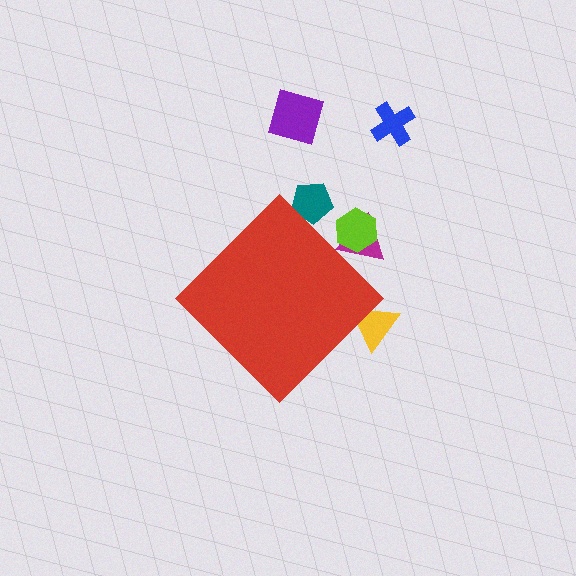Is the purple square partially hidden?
No, the purple square is fully visible.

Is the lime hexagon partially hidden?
Yes, the lime hexagon is partially hidden behind the red diamond.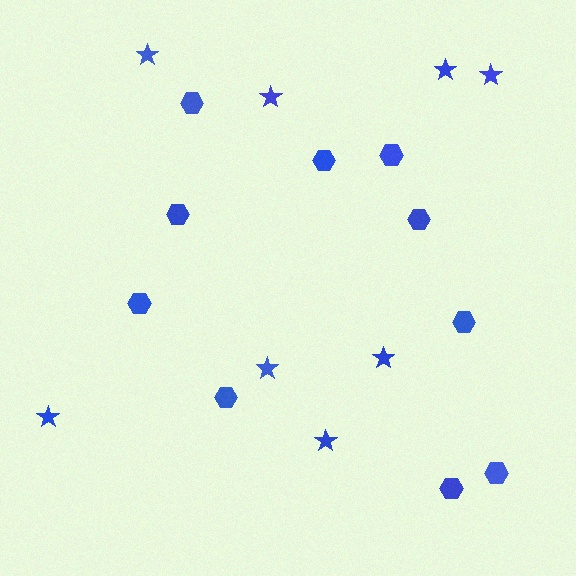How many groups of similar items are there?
There are 2 groups: one group of hexagons (10) and one group of stars (8).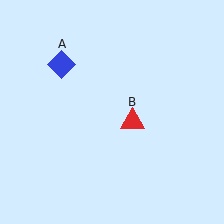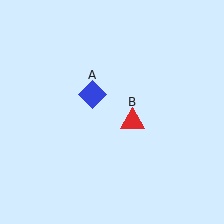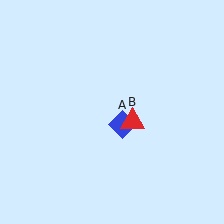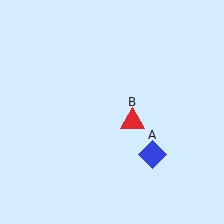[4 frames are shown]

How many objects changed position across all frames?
1 object changed position: blue diamond (object A).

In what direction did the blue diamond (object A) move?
The blue diamond (object A) moved down and to the right.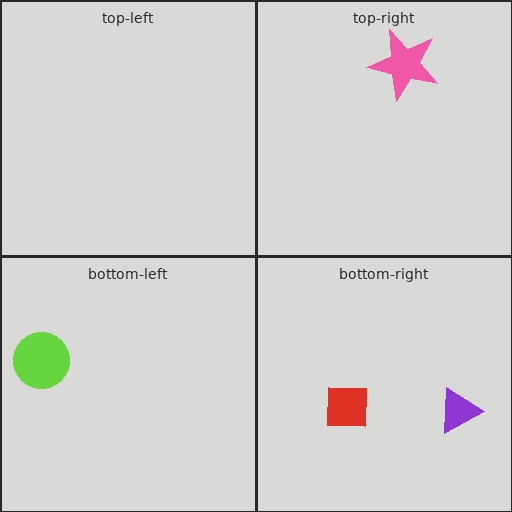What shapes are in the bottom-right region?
The purple triangle, the red square.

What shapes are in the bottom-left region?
The lime circle.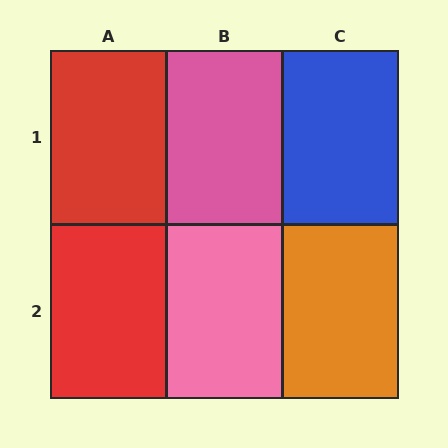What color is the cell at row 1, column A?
Red.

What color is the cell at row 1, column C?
Blue.